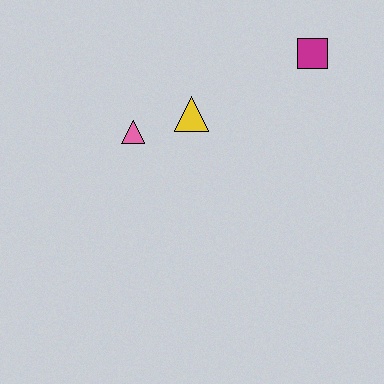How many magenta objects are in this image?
There is 1 magenta object.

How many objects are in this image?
There are 3 objects.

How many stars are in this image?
There are no stars.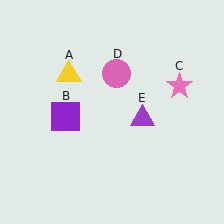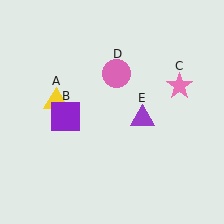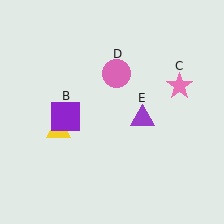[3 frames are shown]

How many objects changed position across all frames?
1 object changed position: yellow triangle (object A).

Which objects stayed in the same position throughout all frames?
Purple square (object B) and pink star (object C) and pink circle (object D) and purple triangle (object E) remained stationary.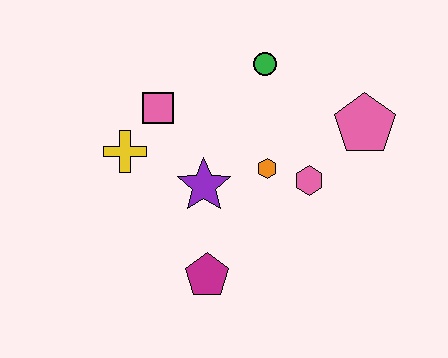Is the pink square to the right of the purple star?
No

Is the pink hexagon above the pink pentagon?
No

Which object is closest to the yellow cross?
The pink square is closest to the yellow cross.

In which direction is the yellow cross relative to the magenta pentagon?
The yellow cross is above the magenta pentagon.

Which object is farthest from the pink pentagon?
The yellow cross is farthest from the pink pentagon.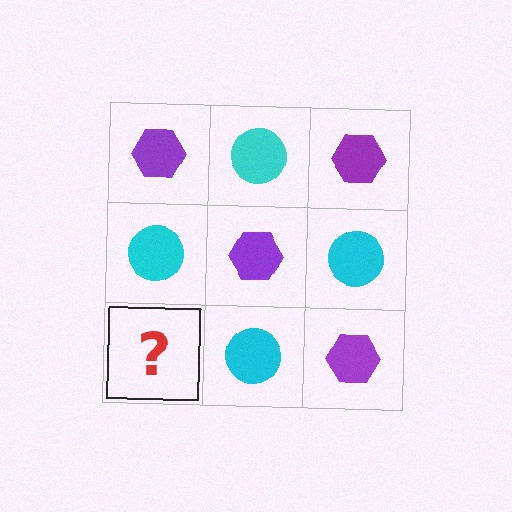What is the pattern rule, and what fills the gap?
The rule is that it alternates purple hexagon and cyan circle in a checkerboard pattern. The gap should be filled with a purple hexagon.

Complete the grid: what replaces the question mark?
The question mark should be replaced with a purple hexagon.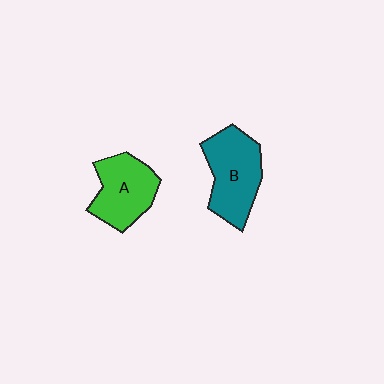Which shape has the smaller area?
Shape A (green).